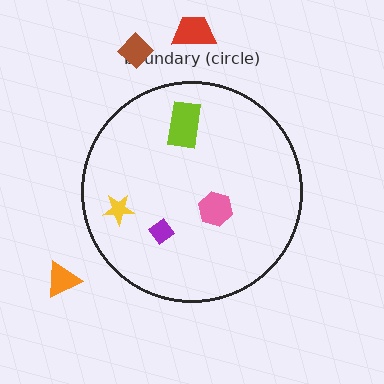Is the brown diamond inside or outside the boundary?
Outside.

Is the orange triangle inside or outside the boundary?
Outside.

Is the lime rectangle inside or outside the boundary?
Inside.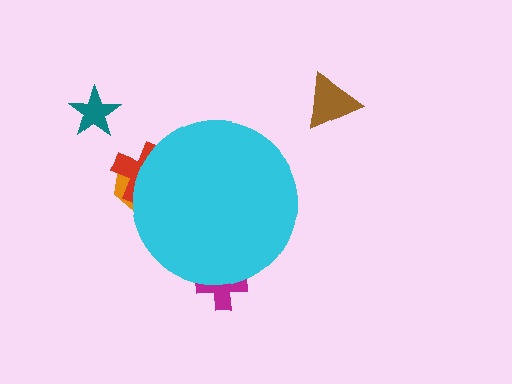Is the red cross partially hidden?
Yes, the red cross is partially hidden behind the cyan circle.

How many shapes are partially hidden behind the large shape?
3 shapes are partially hidden.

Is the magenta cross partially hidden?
Yes, the magenta cross is partially hidden behind the cyan circle.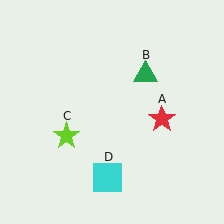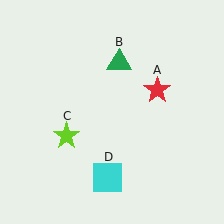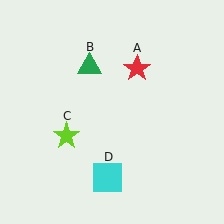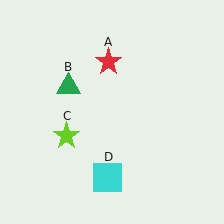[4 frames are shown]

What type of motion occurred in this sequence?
The red star (object A), green triangle (object B) rotated counterclockwise around the center of the scene.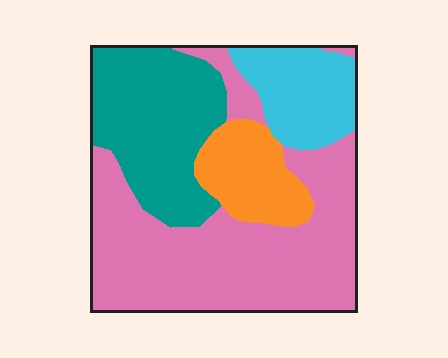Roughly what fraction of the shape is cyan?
Cyan takes up less than a quarter of the shape.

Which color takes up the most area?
Pink, at roughly 50%.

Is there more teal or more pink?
Pink.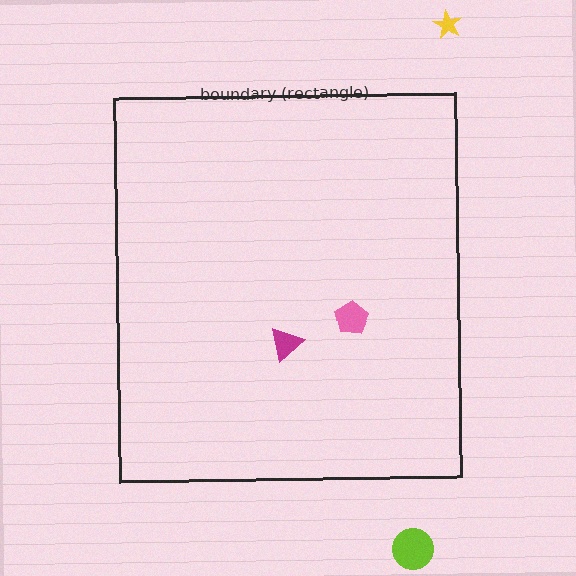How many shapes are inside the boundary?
2 inside, 2 outside.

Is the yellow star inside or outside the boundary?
Outside.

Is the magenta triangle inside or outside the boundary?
Inside.